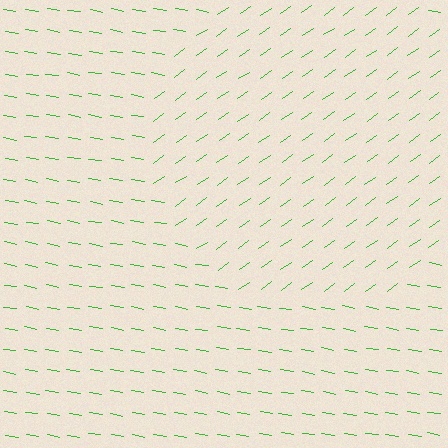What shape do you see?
I see a circle.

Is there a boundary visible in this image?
Yes, there is a texture boundary formed by a change in line orientation.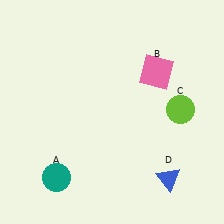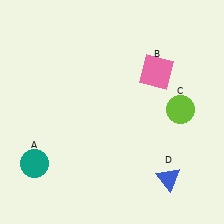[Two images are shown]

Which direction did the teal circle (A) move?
The teal circle (A) moved left.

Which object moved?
The teal circle (A) moved left.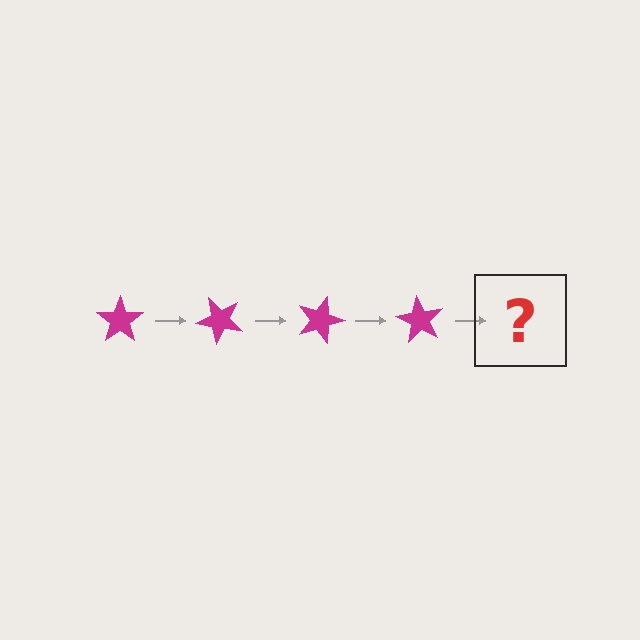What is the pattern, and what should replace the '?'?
The pattern is that the star rotates 45 degrees each step. The '?' should be a magenta star rotated 180 degrees.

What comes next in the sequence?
The next element should be a magenta star rotated 180 degrees.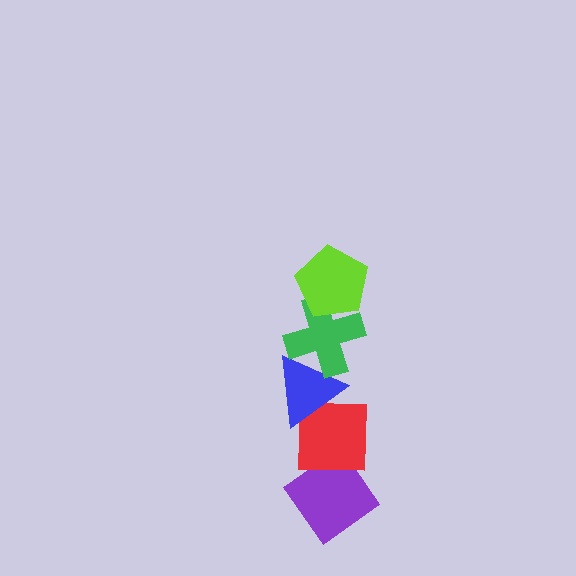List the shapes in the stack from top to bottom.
From top to bottom: the lime pentagon, the green cross, the blue triangle, the red square, the purple diamond.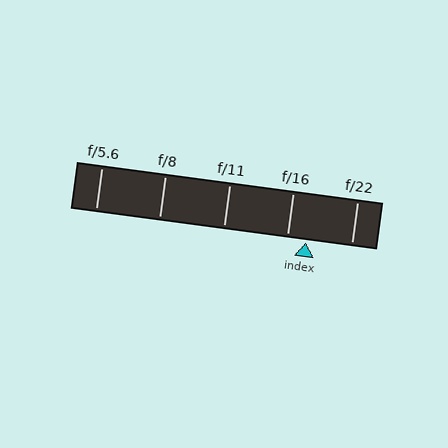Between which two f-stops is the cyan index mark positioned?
The index mark is between f/16 and f/22.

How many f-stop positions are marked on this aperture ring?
There are 5 f-stop positions marked.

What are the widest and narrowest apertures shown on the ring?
The widest aperture shown is f/5.6 and the narrowest is f/22.